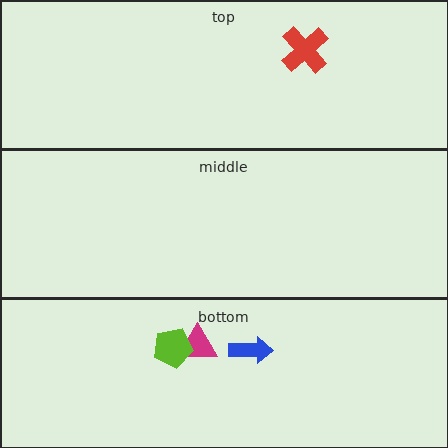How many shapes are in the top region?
1.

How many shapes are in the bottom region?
3.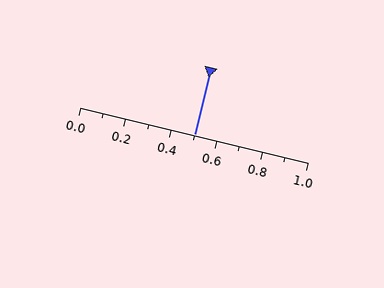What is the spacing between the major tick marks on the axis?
The major ticks are spaced 0.2 apart.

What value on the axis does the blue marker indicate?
The marker indicates approximately 0.5.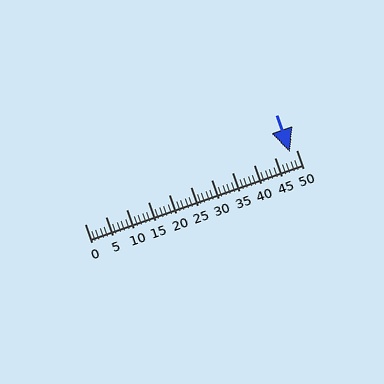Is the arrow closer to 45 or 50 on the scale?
The arrow is closer to 50.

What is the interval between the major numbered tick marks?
The major tick marks are spaced 5 units apart.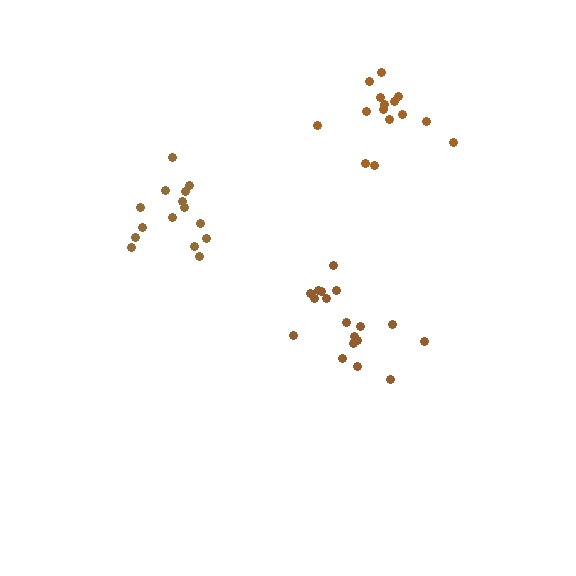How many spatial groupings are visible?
There are 3 spatial groupings.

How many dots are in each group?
Group 1: 15 dots, Group 2: 18 dots, Group 3: 15 dots (48 total).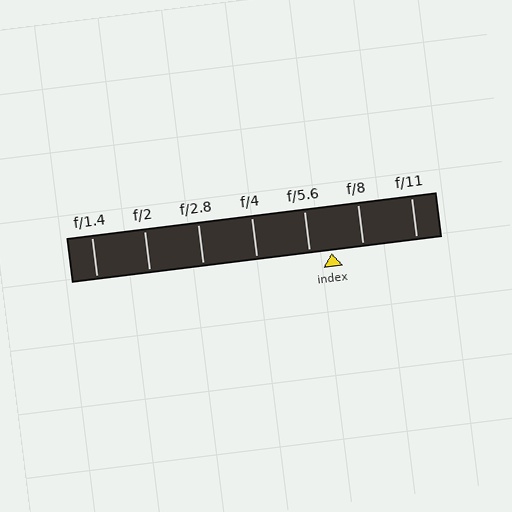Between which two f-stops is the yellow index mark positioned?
The index mark is between f/5.6 and f/8.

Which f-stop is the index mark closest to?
The index mark is closest to f/5.6.